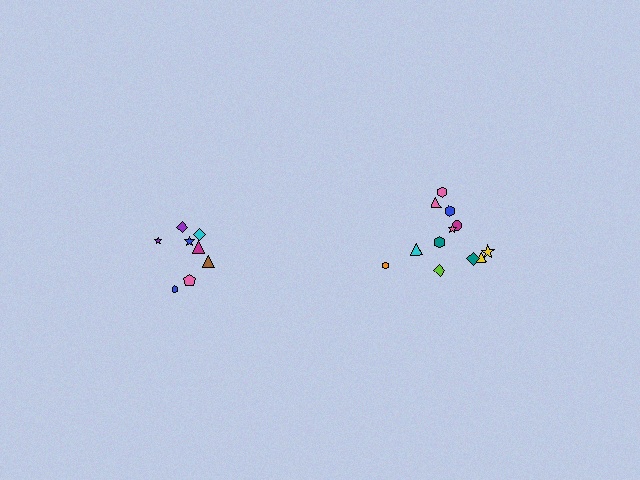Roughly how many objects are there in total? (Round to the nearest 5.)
Roughly 20 objects in total.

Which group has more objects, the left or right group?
The right group.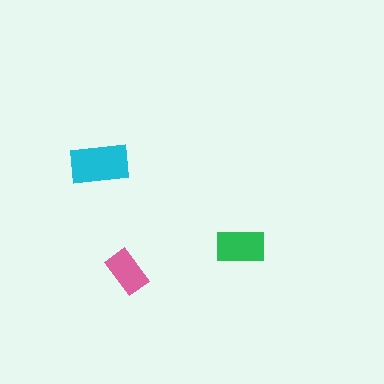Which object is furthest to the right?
The green rectangle is rightmost.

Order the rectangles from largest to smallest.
the cyan one, the green one, the pink one.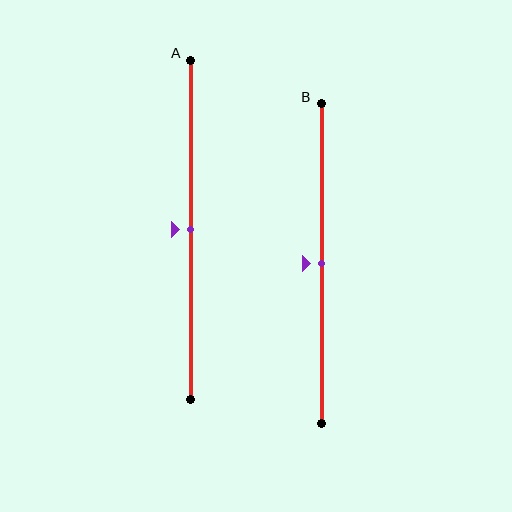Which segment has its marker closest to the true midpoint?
Segment A has its marker closest to the true midpoint.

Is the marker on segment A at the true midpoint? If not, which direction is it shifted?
Yes, the marker on segment A is at the true midpoint.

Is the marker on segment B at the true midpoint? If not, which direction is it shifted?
Yes, the marker on segment B is at the true midpoint.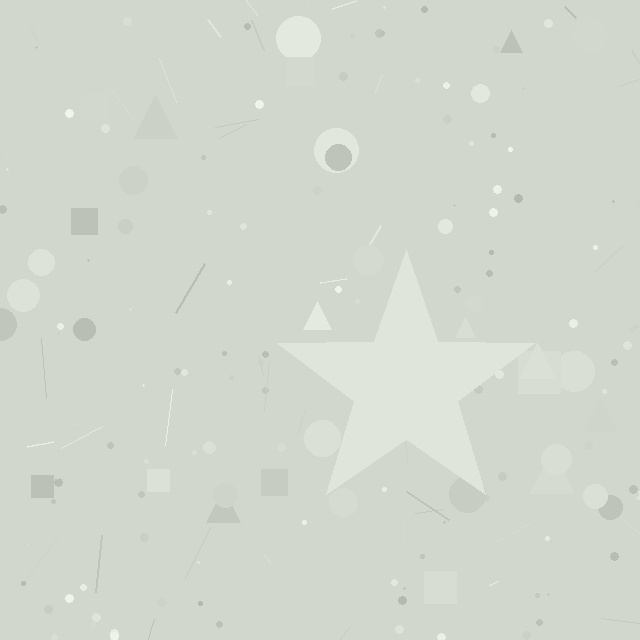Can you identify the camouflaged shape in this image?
The camouflaged shape is a star.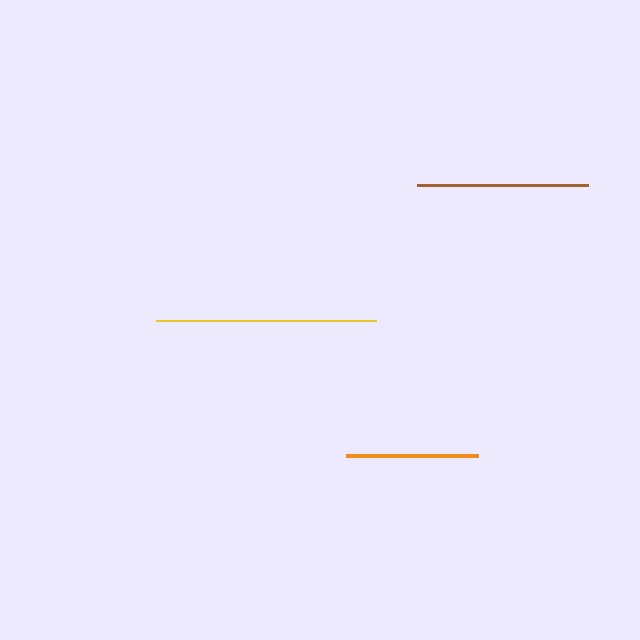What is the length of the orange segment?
The orange segment is approximately 133 pixels long.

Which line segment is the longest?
The yellow line is the longest at approximately 220 pixels.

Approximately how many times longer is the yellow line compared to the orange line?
The yellow line is approximately 1.7 times the length of the orange line.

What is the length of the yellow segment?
The yellow segment is approximately 220 pixels long.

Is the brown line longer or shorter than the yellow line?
The yellow line is longer than the brown line.